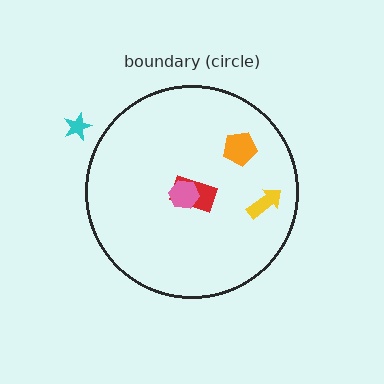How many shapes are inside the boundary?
4 inside, 1 outside.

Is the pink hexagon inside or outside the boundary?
Inside.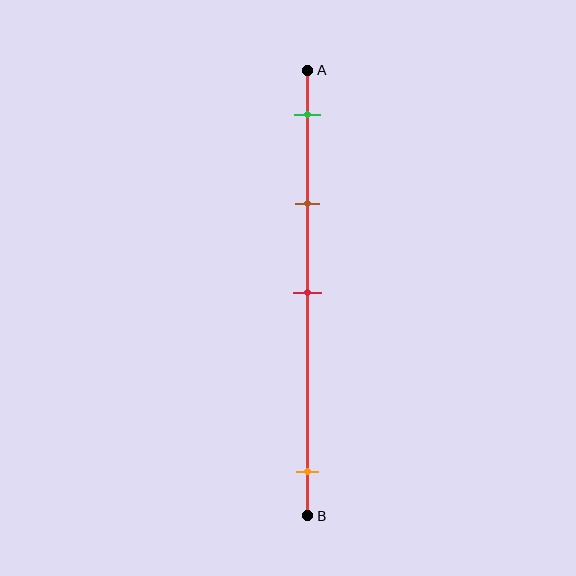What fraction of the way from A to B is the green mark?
The green mark is approximately 10% (0.1) of the way from A to B.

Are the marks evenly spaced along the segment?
No, the marks are not evenly spaced.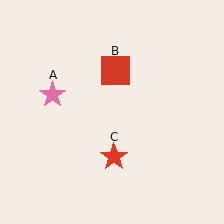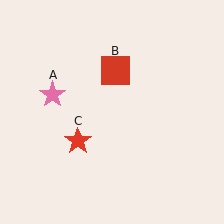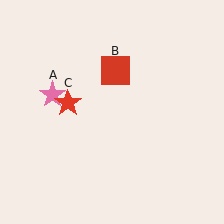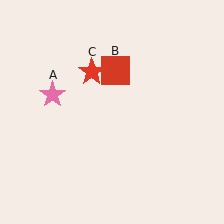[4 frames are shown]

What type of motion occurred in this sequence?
The red star (object C) rotated clockwise around the center of the scene.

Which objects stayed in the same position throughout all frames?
Pink star (object A) and red square (object B) remained stationary.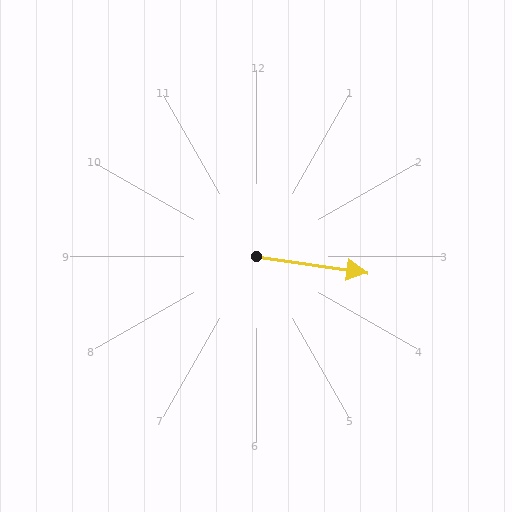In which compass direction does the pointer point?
East.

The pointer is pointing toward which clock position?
Roughly 3 o'clock.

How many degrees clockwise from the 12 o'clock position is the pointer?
Approximately 98 degrees.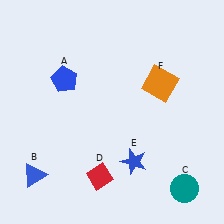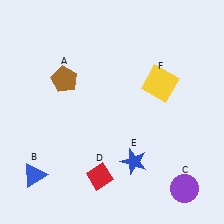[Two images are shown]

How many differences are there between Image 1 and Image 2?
There are 3 differences between the two images.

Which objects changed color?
A changed from blue to brown. C changed from teal to purple. F changed from orange to yellow.